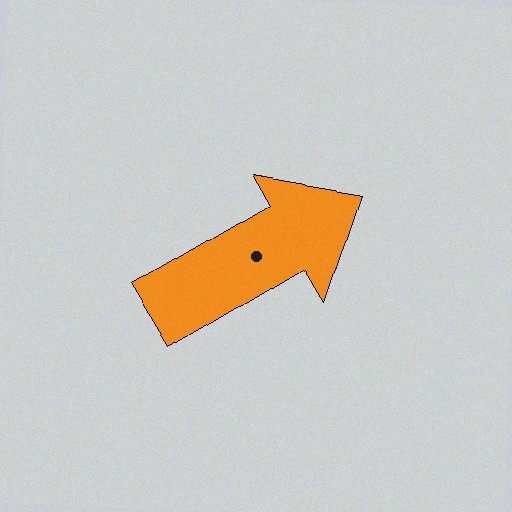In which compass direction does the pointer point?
Northeast.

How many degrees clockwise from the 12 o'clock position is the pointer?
Approximately 59 degrees.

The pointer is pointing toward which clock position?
Roughly 2 o'clock.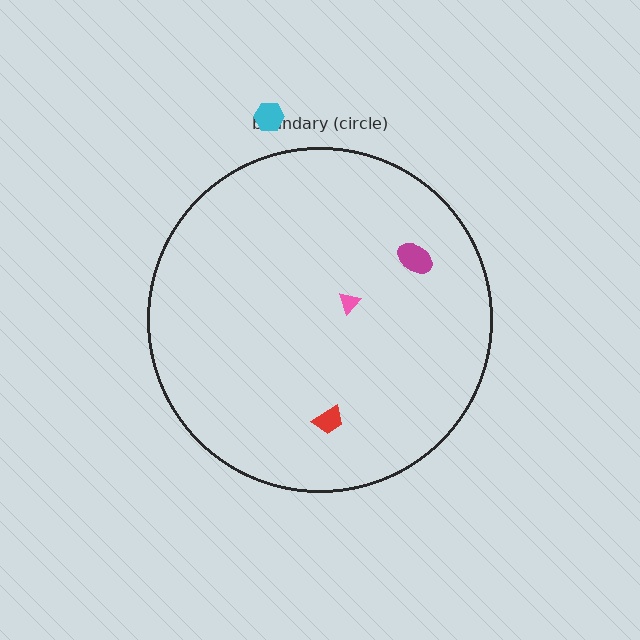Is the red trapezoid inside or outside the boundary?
Inside.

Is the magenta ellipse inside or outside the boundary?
Inside.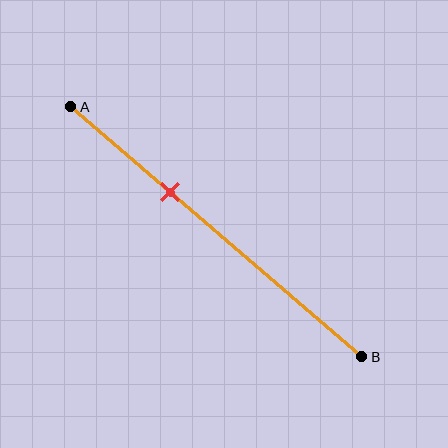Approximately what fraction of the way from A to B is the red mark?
The red mark is approximately 35% of the way from A to B.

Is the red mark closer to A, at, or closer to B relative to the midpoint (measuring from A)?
The red mark is closer to point A than the midpoint of segment AB.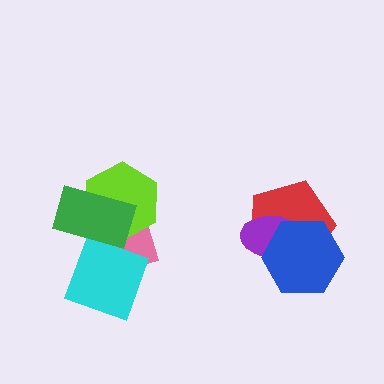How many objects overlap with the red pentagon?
2 objects overlap with the red pentagon.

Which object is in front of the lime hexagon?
The green rectangle is in front of the lime hexagon.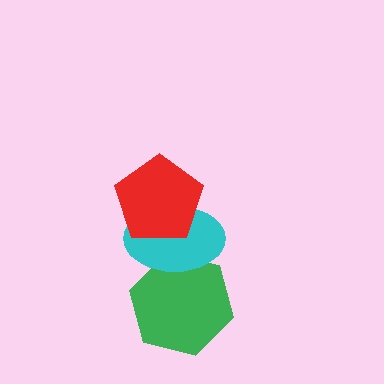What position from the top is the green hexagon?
The green hexagon is 3rd from the top.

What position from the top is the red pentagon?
The red pentagon is 1st from the top.